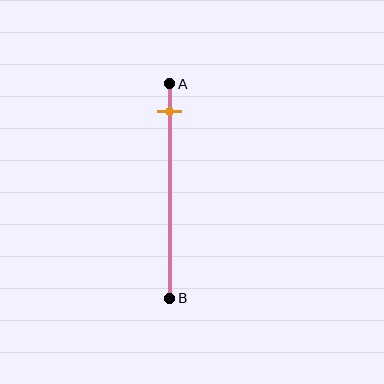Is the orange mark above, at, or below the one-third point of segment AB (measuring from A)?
The orange mark is above the one-third point of segment AB.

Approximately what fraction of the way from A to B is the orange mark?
The orange mark is approximately 15% of the way from A to B.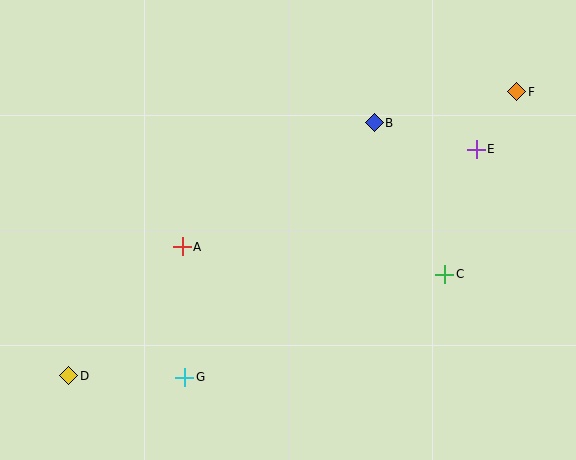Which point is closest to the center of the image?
Point A at (182, 247) is closest to the center.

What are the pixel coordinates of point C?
Point C is at (445, 274).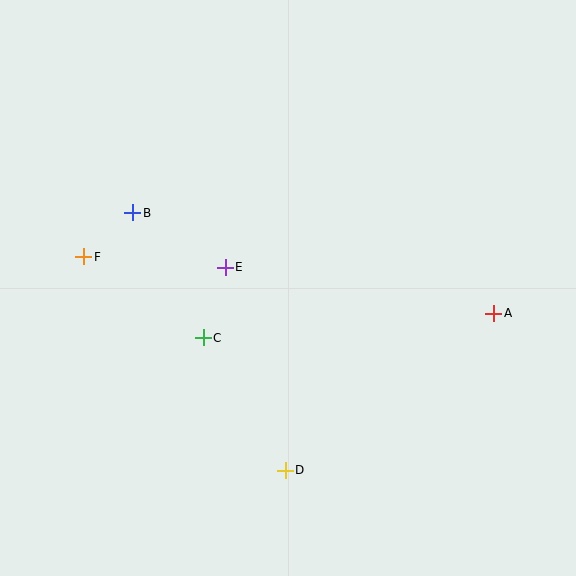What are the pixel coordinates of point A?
Point A is at (494, 313).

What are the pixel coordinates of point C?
Point C is at (203, 338).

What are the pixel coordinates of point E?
Point E is at (225, 267).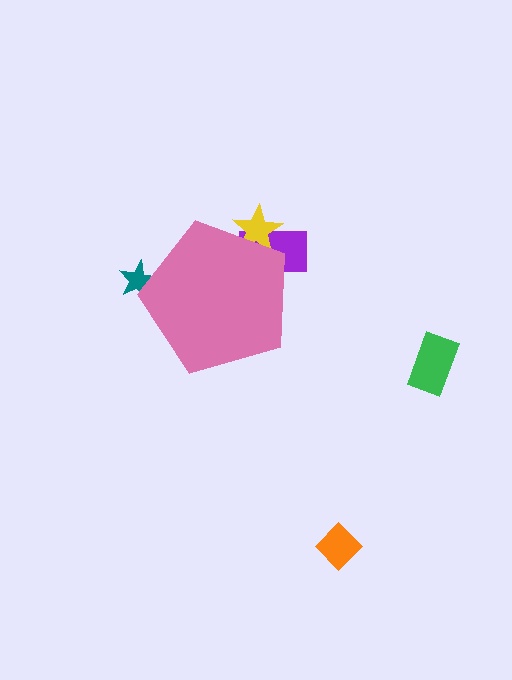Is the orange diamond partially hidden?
No, the orange diamond is fully visible.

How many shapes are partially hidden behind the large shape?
3 shapes are partially hidden.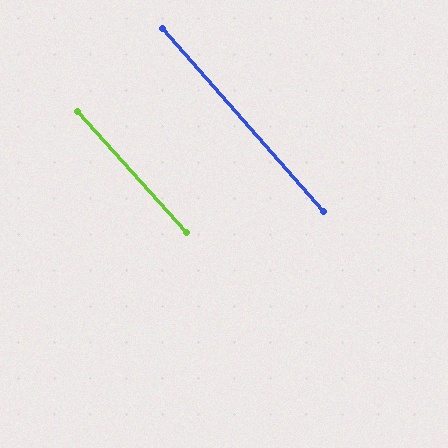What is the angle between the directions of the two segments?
Approximately 0 degrees.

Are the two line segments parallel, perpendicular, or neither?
Parallel — their directions differ by only 0.4°.